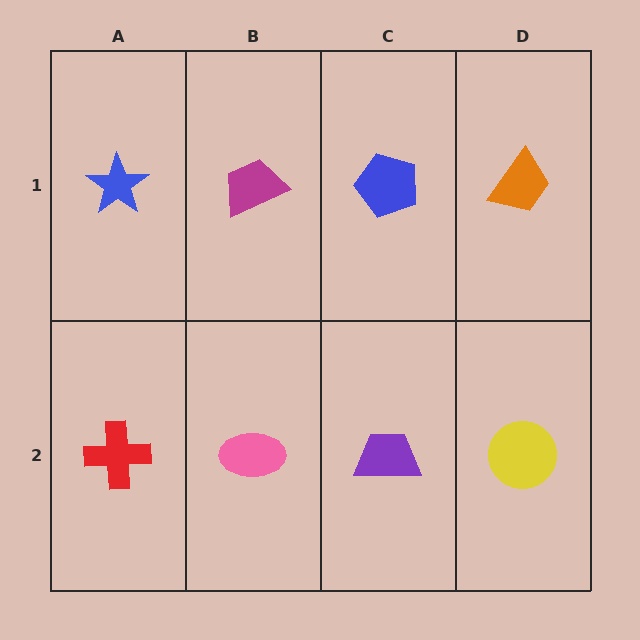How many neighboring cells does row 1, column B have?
3.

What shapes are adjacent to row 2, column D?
An orange trapezoid (row 1, column D), a purple trapezoid (row 2, column C).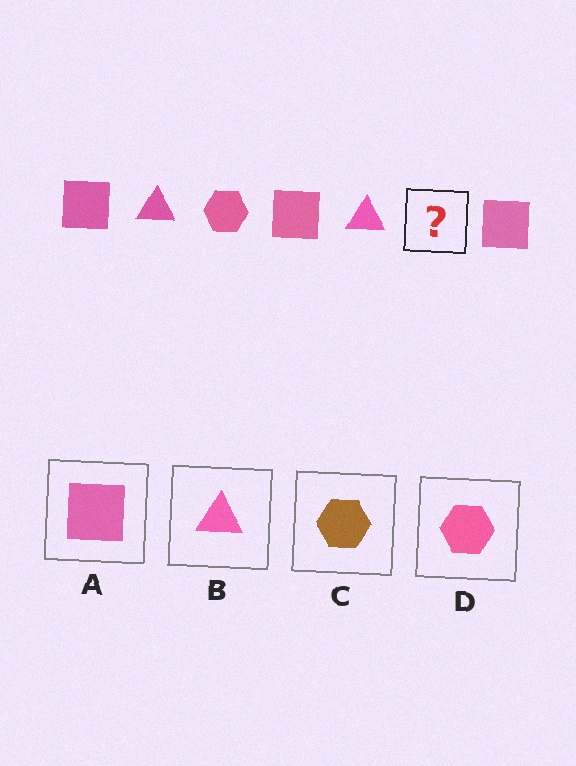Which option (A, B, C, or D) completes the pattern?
D.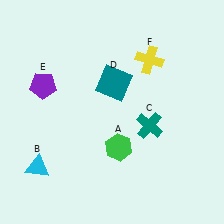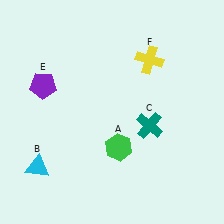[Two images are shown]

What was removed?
The teal square (D) was removed in Image 2.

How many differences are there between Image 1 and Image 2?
There is 1 difference between the two images.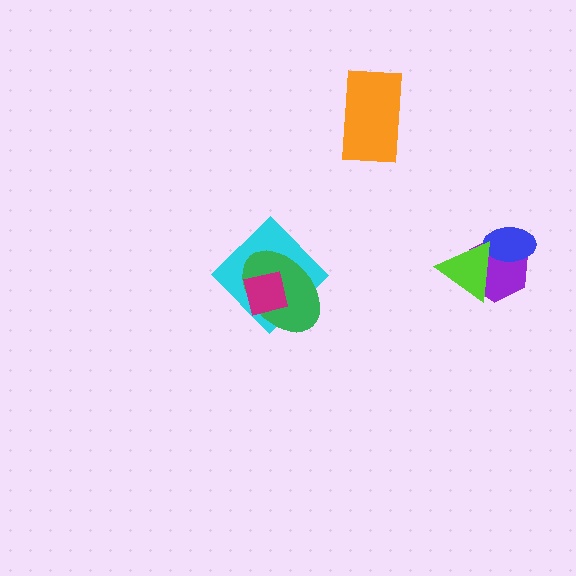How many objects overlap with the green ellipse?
2 objects overlap with the green ellipse.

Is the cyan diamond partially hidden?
Yes, it is partially covered by another shape.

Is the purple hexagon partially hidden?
Yes, it is partially covered by another shape.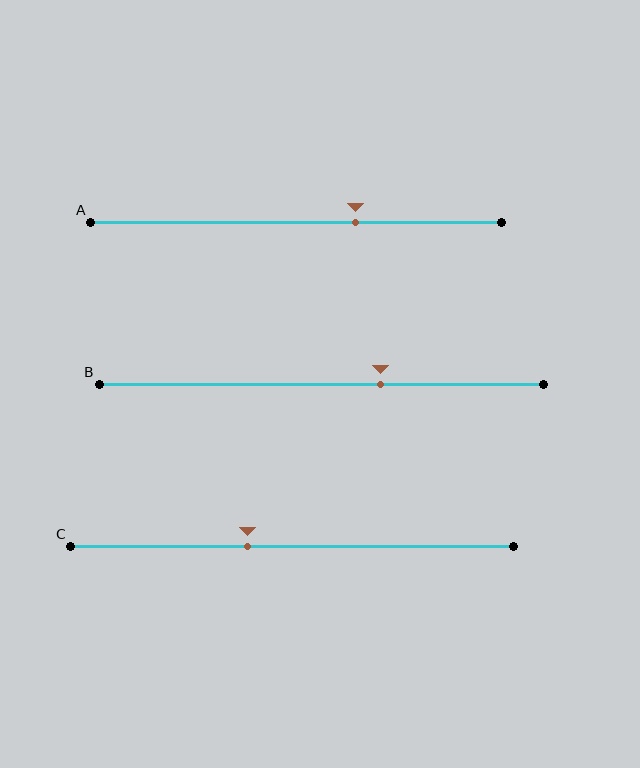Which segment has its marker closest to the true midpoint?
Segment C has its marker closest to the true midpoint.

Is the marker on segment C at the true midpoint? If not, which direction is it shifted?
No, the marker on segment C is shifted to the left by about 10% of the segment length.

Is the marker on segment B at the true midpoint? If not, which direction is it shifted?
No, the marker on segment B is shifted to the right by about 13% of the segment length.